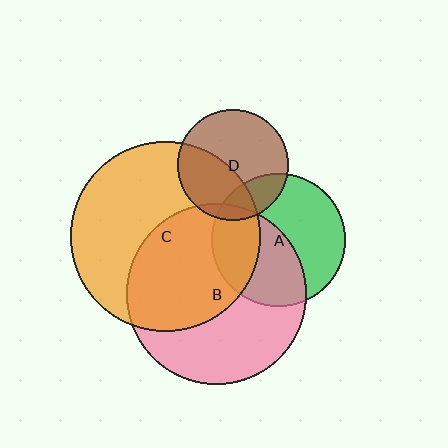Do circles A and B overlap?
Yes.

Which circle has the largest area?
Circle C (orange).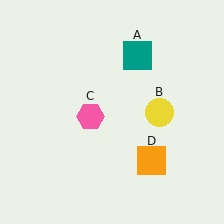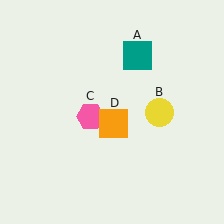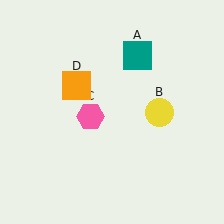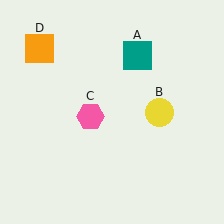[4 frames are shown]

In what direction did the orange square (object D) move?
The orange square (object D) moved up and to the left.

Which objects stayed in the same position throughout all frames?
Teal square (object A) and yellow circle (object B) and pink hexagon (object C) remained stationary.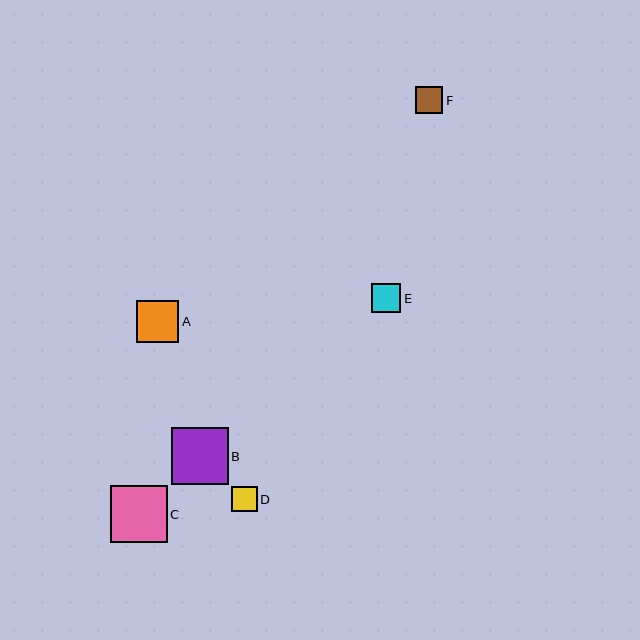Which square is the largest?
Square B is the largest with a size of approximately 57 pixels.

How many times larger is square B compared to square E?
Square B is approximately 2.0 times the size of square E.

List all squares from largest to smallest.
From largest to smallest: B, C, A, E, F, D.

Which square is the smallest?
Square D is the smallest with a size of approximately 26 pixels.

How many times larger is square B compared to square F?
Square B is approximately 2.1 times the size of square F.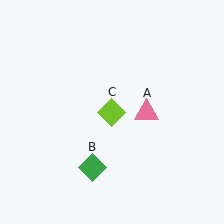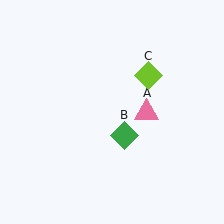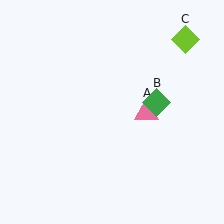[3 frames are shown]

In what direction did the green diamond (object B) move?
The green diamond (object B) moved up and to the right.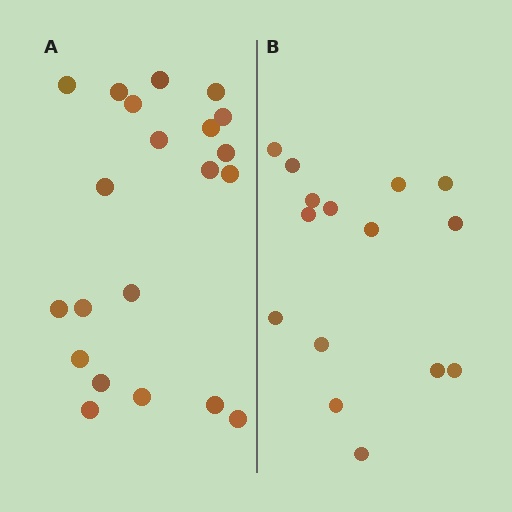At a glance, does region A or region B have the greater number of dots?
Region A (the left region) has more dots.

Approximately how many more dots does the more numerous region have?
Region A has about 6 more dots than region B.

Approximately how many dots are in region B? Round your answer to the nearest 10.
About 20 dots. (The exact count is 15, which rounds to 20.)